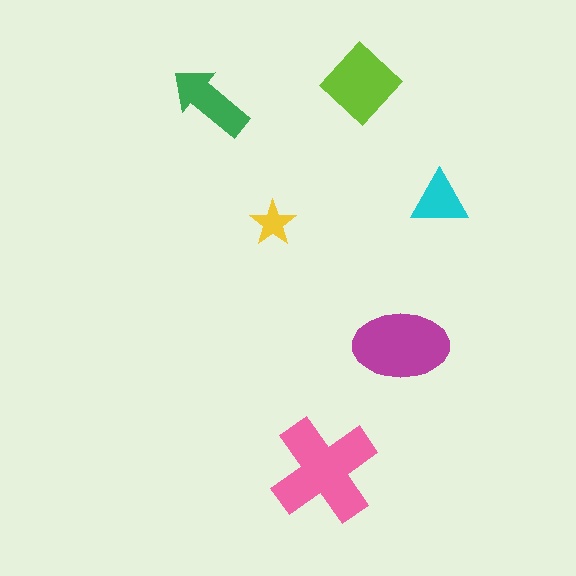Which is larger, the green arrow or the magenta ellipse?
The magenta ellipse.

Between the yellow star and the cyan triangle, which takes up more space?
The cyan triangle.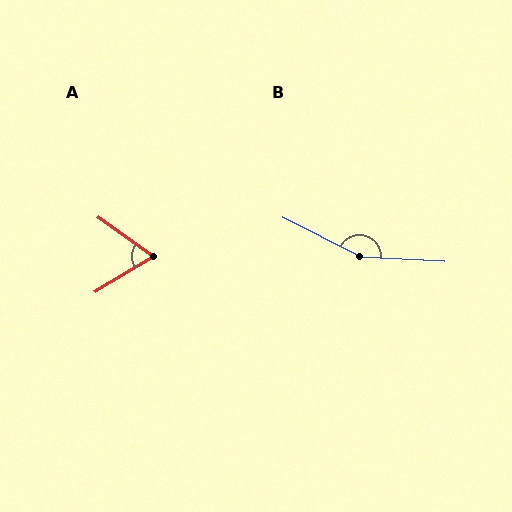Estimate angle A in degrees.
Approximately 67 degrees.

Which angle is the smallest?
A, at approximately 67 degrees.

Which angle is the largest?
B, at approximately 156 degrees.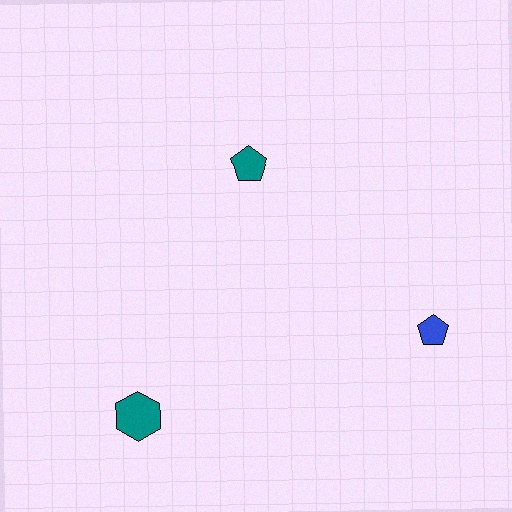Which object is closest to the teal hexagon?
The teal pentagon is closest to the teal hexagon.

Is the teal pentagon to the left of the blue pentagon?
Yes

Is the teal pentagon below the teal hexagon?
No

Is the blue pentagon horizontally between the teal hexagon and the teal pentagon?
No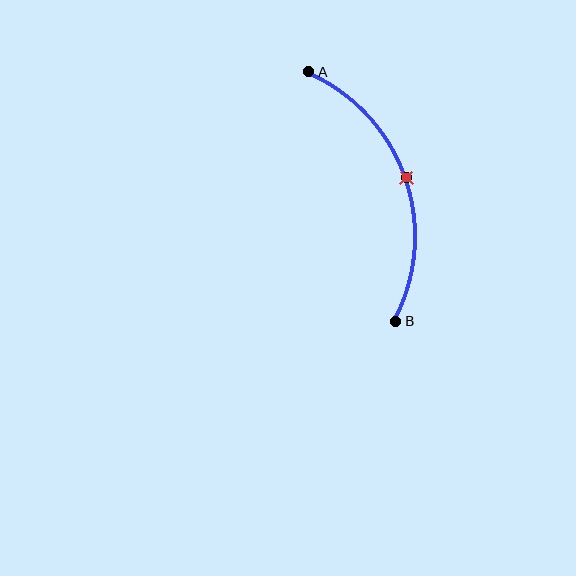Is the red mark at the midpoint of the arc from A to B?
Yes. The red mark lies on the arc at equal arc-length from both A and B — it is the arc midpoint.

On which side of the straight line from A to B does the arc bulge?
The arc bulges to the right of the straight line connecting A and B.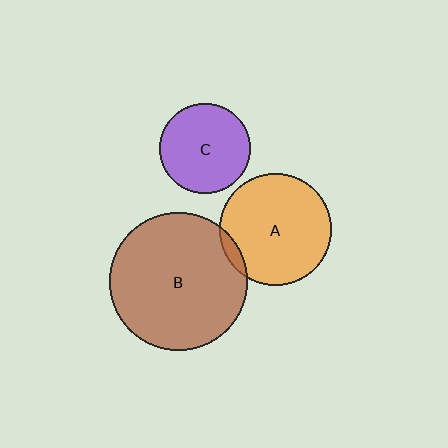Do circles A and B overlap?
Yes.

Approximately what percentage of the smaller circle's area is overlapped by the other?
Approximately 5%.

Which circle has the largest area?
Circle B (brown).